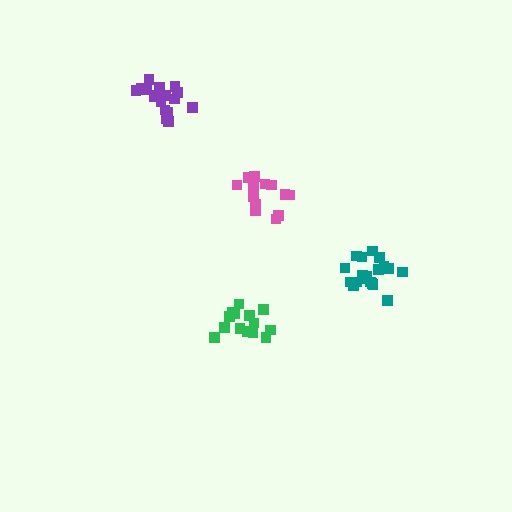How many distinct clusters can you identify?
There are 4 distinct clusters.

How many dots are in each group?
Group 1: 14 dots, Group 2: 15 dots, Group 3: 17 dots, Group 4: 19 dots (65 total).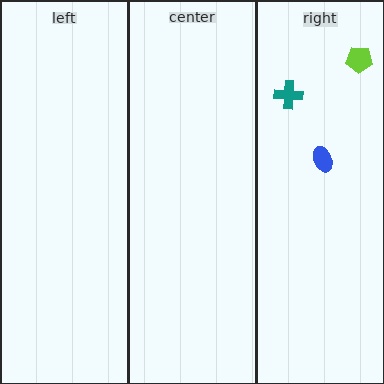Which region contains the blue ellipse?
The right region.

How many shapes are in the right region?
3.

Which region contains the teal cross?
The right region.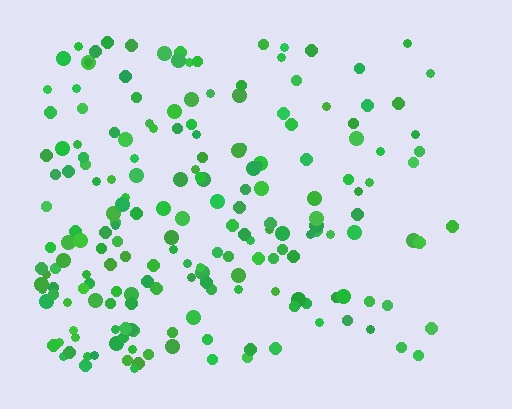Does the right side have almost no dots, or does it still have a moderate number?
Still a moderate number, just noticeably fewer than the left.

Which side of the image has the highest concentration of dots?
The left.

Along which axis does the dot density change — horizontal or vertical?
Horizontal.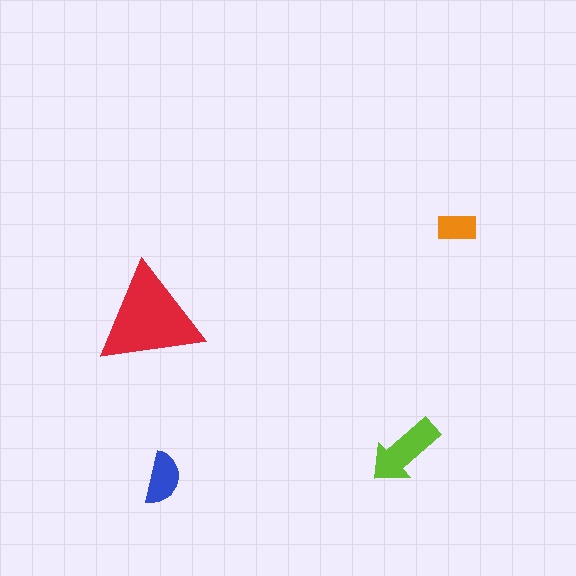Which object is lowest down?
The blue semicircle is bottommost.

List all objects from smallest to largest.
The orange rectangle, the blue semicircle, the lime arrow, the red triangle.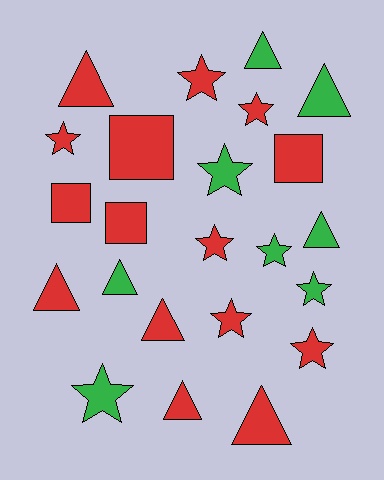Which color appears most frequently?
Red, with 15 objects.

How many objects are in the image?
There are 23 objects.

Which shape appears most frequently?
Star, with 10 objects.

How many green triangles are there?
There are 4 green triangles.